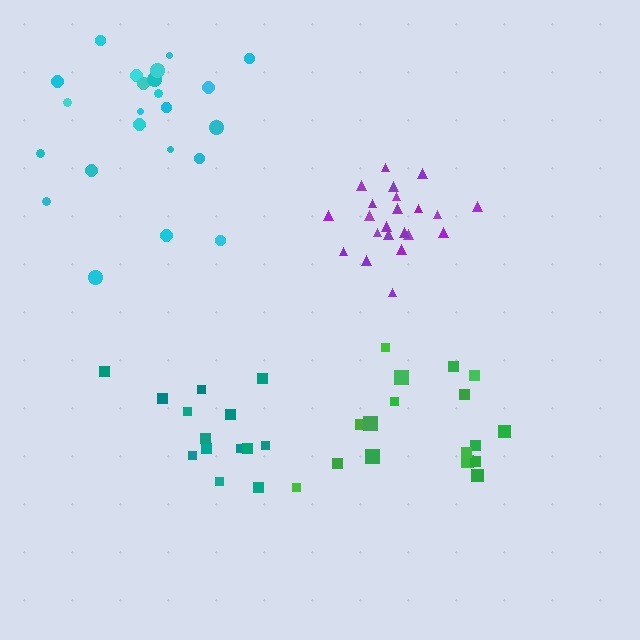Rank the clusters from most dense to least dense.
purple, green, teal, cyan.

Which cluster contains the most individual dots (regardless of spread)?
Cyan (23).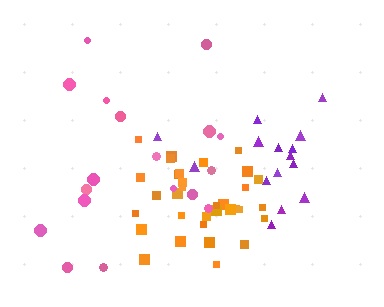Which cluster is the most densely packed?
Orange.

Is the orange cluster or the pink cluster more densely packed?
Orange.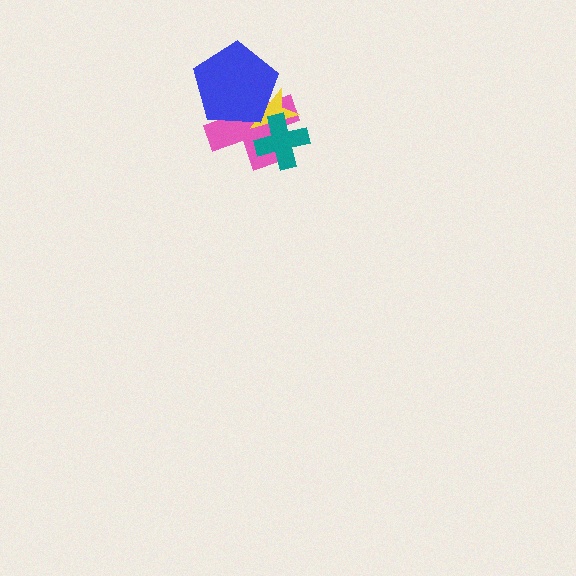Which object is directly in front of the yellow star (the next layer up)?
The teal cross is directly in front of the yellow star.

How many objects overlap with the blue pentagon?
2 objects overlap with the blue pentagon.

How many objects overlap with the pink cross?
3 objects overlap with the pink cross.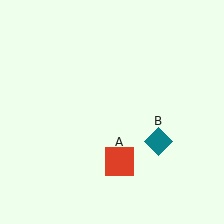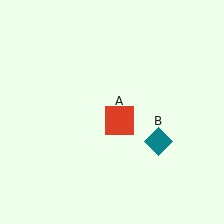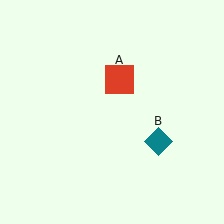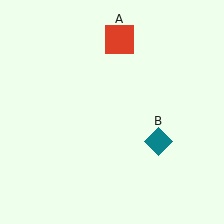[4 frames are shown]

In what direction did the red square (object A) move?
The red square (object A) moved up.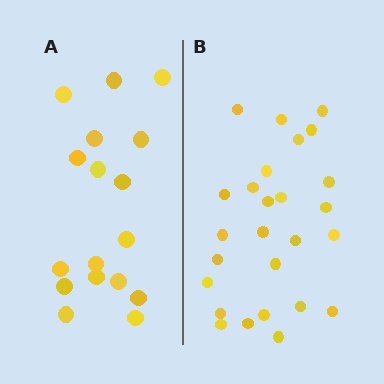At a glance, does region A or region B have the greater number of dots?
Region B (the right region) has more dots.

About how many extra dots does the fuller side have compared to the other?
Region B has roughly 8 or so more dots than region A.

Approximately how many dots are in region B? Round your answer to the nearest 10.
About 30 dots. (The exact count is 26, which rounds to 30.)